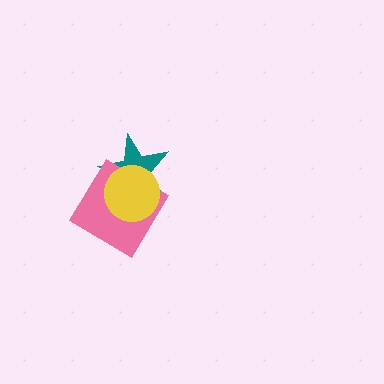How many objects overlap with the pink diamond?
2 objects overlap with the pink diamond.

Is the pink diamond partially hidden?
Yes, it is partially covered by another shape.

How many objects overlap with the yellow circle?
2 objects overlap with the yellow circle.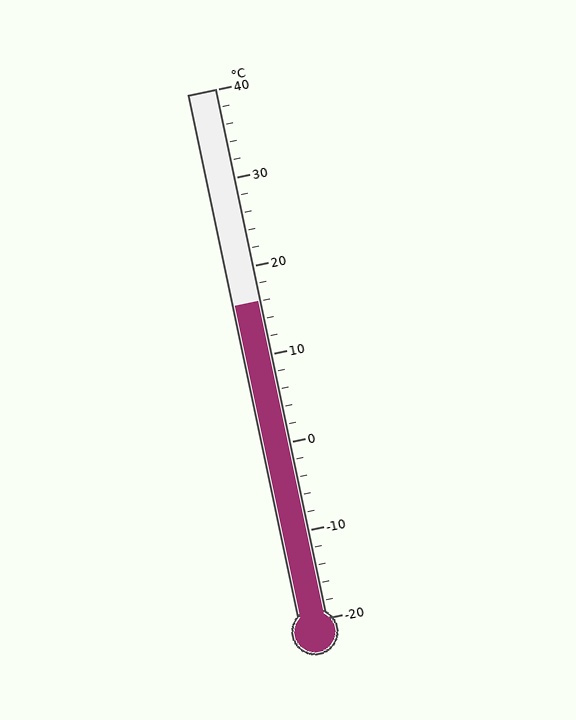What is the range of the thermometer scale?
The thermometer scale ranges from -20°C to 40°C.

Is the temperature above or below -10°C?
The temperature is above -10°C.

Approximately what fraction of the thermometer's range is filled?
The thermometer is filled to approximately 60% of its range.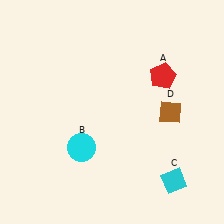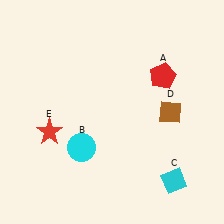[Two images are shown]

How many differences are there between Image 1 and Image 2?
There is 1 difference between the two images.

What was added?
A red star (E) was added in Image 2.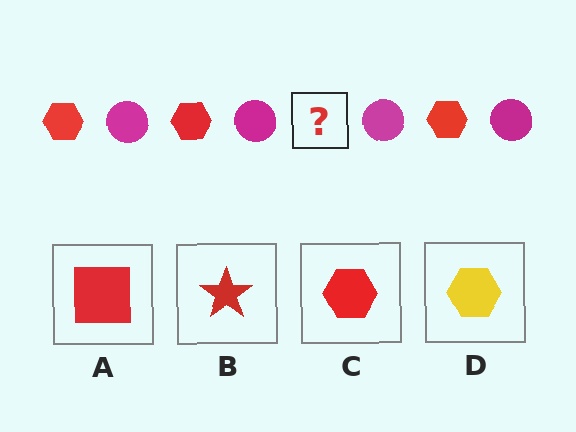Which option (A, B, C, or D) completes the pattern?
C.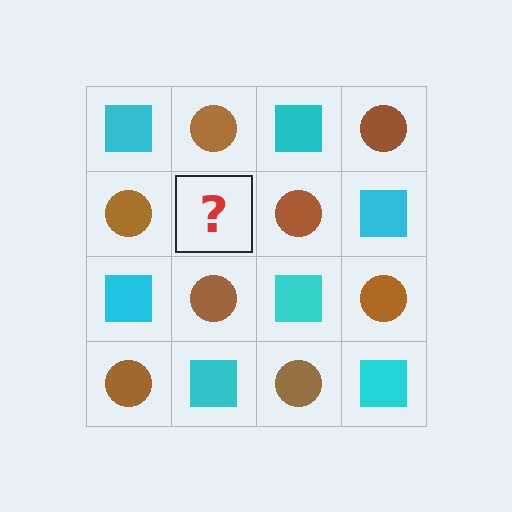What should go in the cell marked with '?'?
The missing cell should contain a cyan square.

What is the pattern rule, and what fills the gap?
The rule is that it alternates cyan square and brown circle in a checkerboard pattern. The gap should be filled with a cyan square.